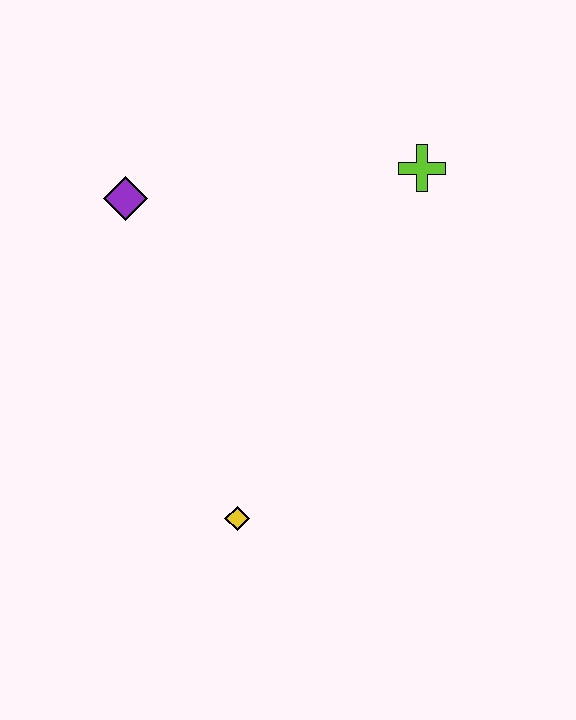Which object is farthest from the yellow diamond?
The lime cross is farthest from the yellow diamond.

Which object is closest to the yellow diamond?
The purple diamond is closest to the yellow diamond.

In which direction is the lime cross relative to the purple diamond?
The lime cross is to the right of the purple diamond.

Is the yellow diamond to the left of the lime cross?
Yes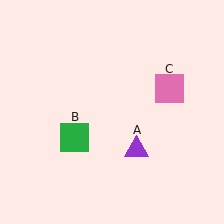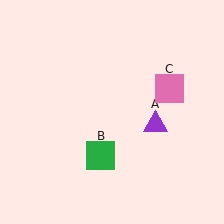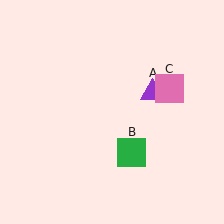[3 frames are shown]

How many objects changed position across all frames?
2 objects changed position: purple triangle (object A), green square (object B).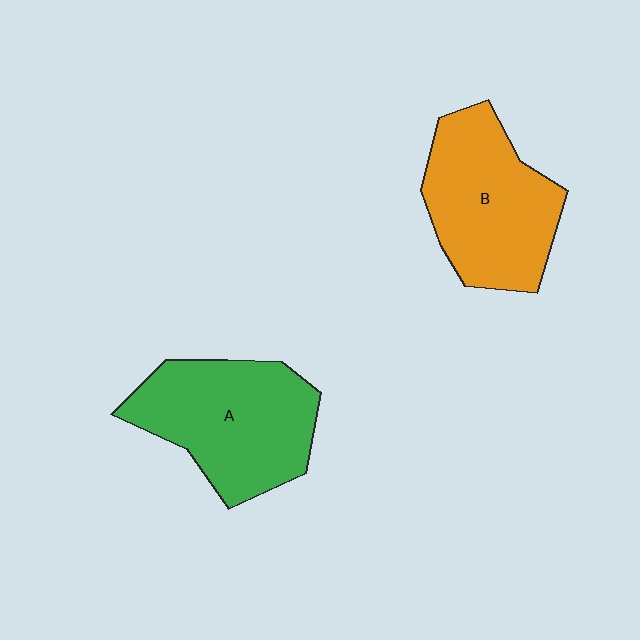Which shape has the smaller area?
Shape B (orange).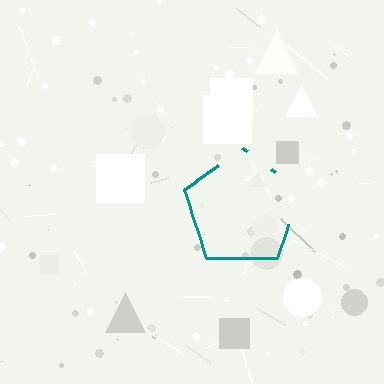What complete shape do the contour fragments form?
The contour fragments form a pentagon.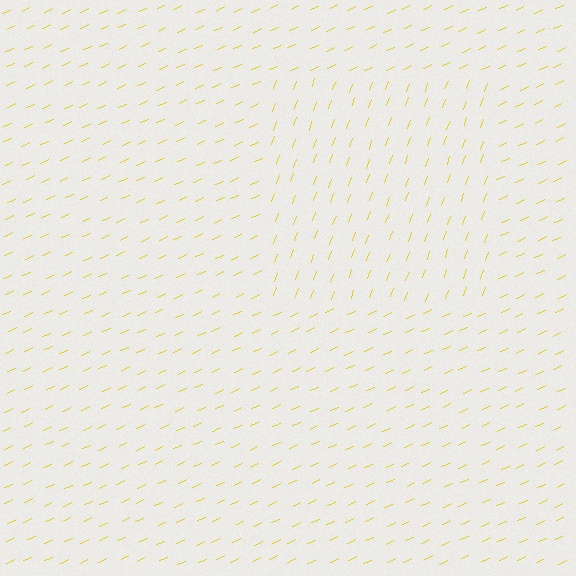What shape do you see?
I see a rectangle.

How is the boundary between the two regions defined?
The boundary is defined purely by a change in line orientation (approximately 45 degrees difference). All lines are the same color and thickness.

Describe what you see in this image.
The image is filled with small yellow line segments. A rectangle region in the image has lines oriented differently from the surrounding lines, creating a visible texture boundary.